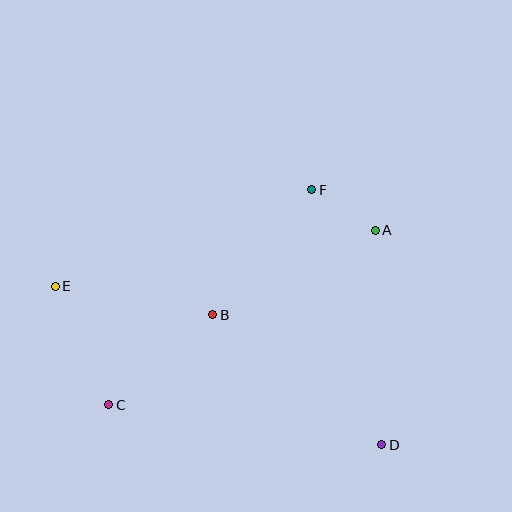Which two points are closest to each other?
Points A and F are closest to each other.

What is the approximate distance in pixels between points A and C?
The distance between A and C is approximately 318 pixels.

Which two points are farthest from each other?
Points D and E are farthest from each other.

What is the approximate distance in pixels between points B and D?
The distance between B and D is approximately 214 pixels.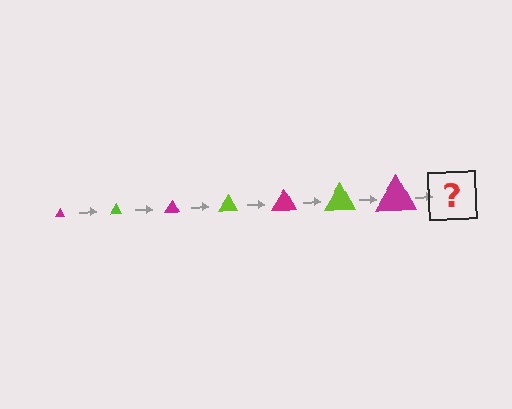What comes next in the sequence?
The next element should be a lime triangle, larger than the previous one.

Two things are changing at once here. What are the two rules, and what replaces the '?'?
The two rules are that the triangle grows larger each step and the color cycles through magenta and lime. The '?' should be a lime triangle, larger than the previous one.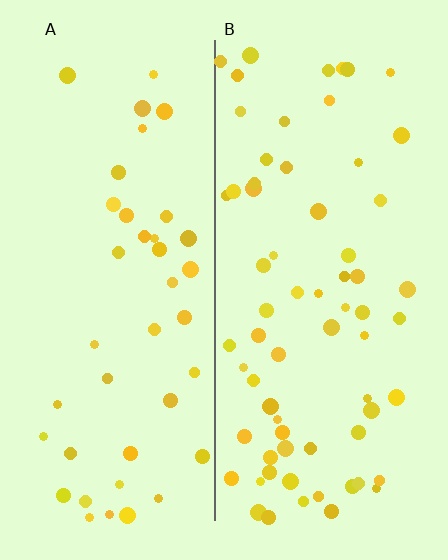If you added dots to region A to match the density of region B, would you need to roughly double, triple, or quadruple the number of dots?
Approximately double.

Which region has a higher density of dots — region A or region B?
B (the right).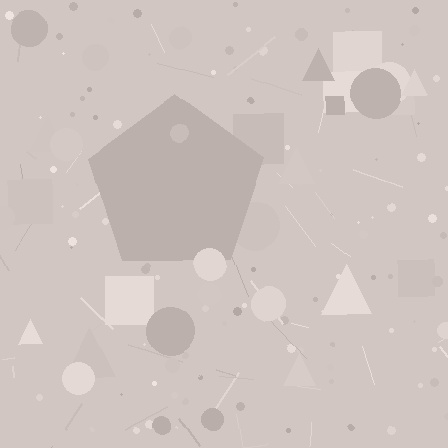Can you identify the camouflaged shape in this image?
The camouflaged shape is a pentagon.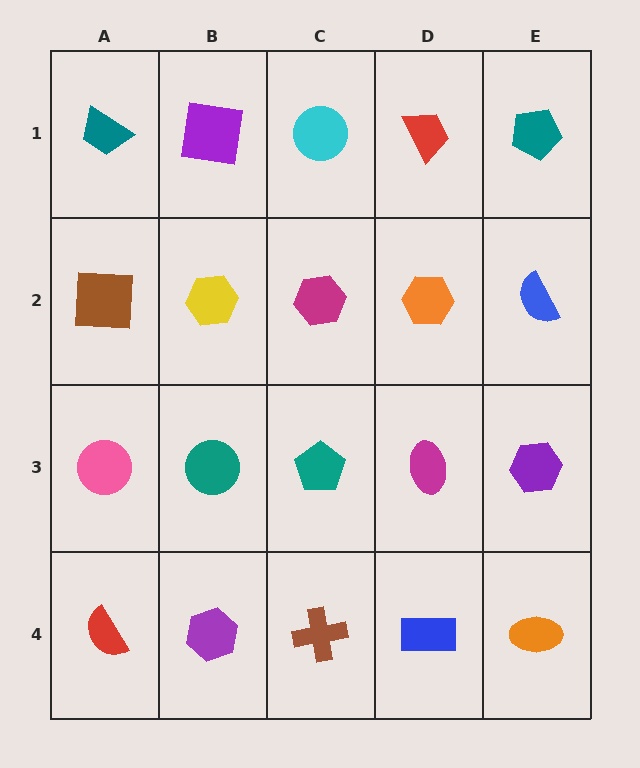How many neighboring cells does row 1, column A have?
2.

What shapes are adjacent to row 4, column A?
A pink circle (row 3, column A), a purple hexagon (row 4, column B).